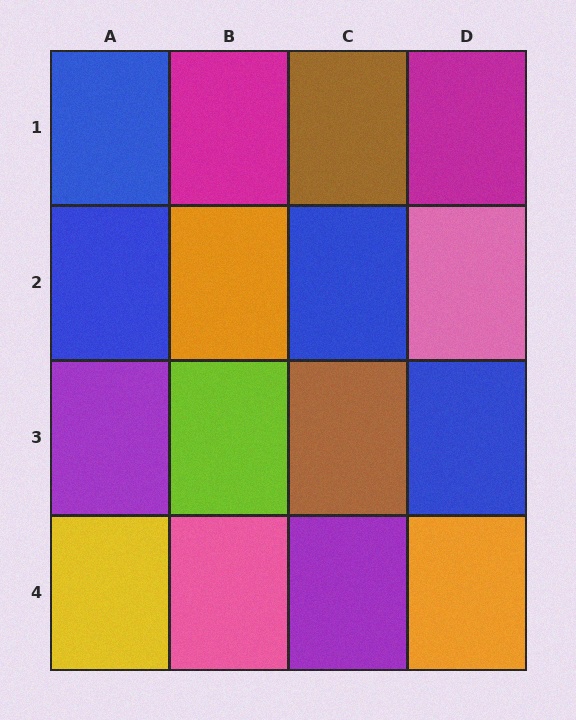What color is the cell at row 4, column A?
Yellow.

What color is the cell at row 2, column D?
Pink.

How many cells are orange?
2 cells are orange.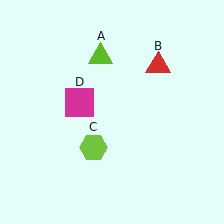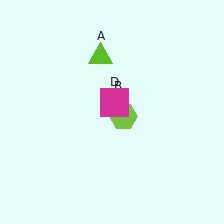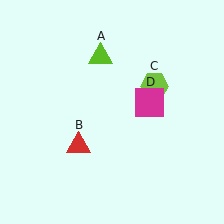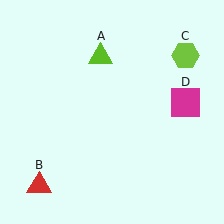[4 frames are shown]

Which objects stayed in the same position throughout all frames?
Lime triangle (object A) remained stationary.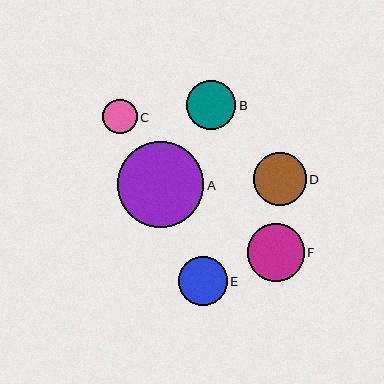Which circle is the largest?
Circle A is the largest with a size of approximately 86 pixels.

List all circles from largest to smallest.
From largest to smallest: A, F, D, B, E, C.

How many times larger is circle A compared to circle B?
Circle A is approximately 1.7 times the size of circle B.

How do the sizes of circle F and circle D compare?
Circle F and circle D are approximately the same size.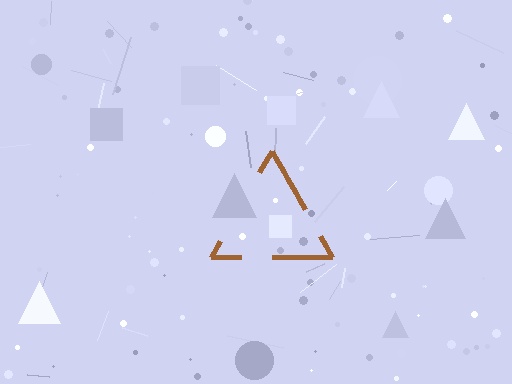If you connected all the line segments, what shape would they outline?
They would outline a triangle.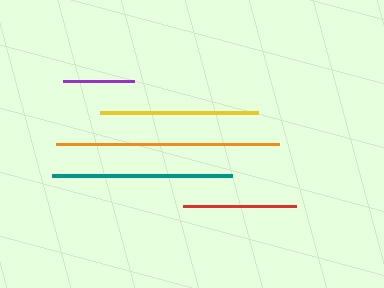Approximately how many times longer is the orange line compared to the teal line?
The orange line is approximately 1.2 times the length of the teal line.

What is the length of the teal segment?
The teal segment is approximately 180 pixels long.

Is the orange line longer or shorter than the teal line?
The orange line is longer than the teal line.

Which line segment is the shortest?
The purple line is the shortest at approximately 70 pixels.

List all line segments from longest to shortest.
From longest to shortest: orange, teal, yellow, red, purple.